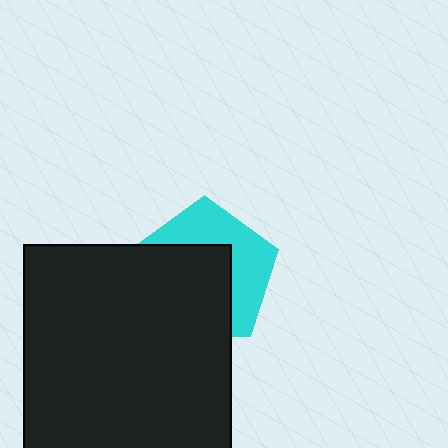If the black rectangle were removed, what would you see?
You would see the complete cyan pentagon.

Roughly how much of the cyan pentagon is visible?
A small part of it is visible (roughly 44%).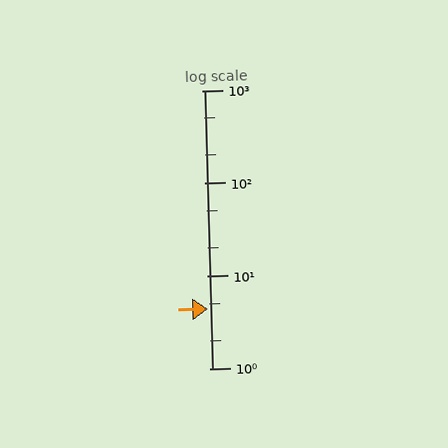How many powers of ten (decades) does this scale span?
The scale spans 3 decades, from 1 to 1000.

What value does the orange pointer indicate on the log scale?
The pointer indicates approximately 4.4.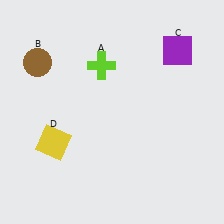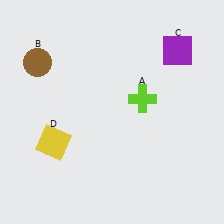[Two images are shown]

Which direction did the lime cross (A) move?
The lime cross (A) moved right.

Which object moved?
The lime cross (A) moved right.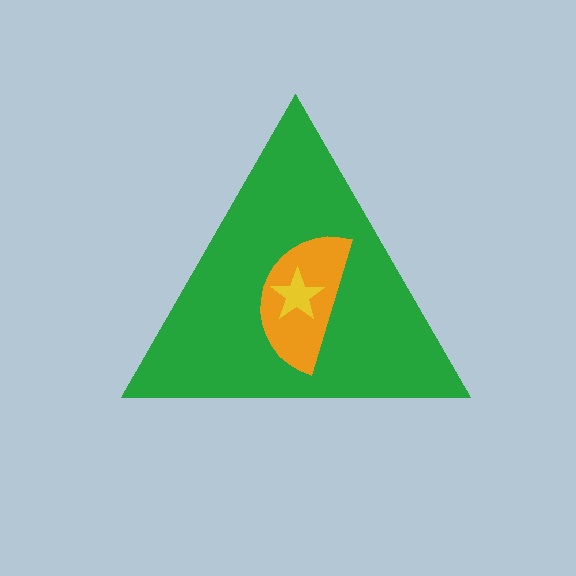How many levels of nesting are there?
3.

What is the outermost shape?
The green triangle.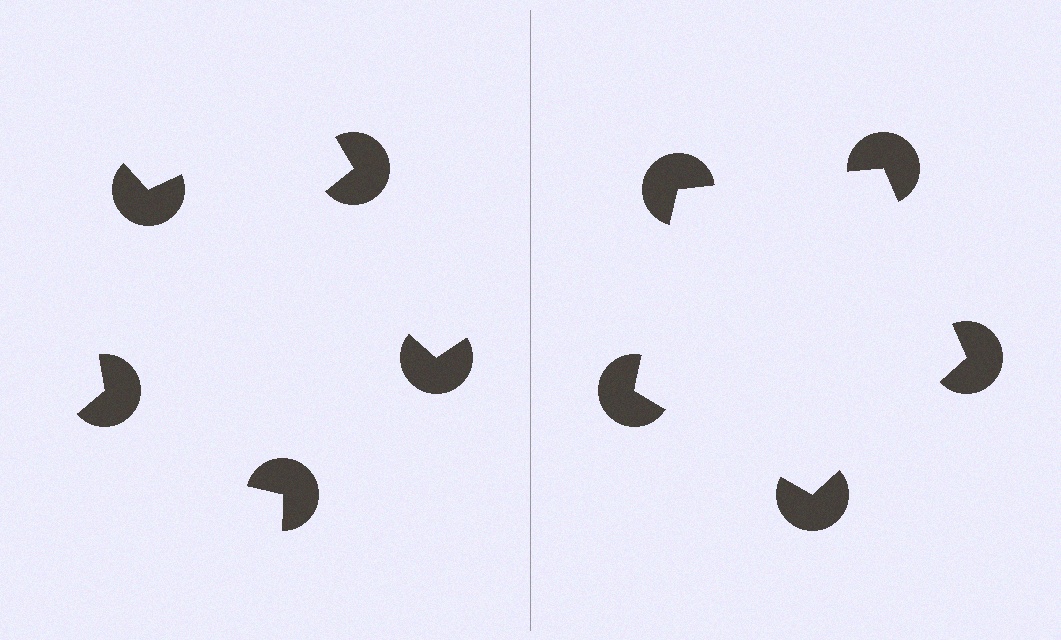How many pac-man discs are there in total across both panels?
10 — 5 on each side.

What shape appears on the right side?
An illusory pentagon.